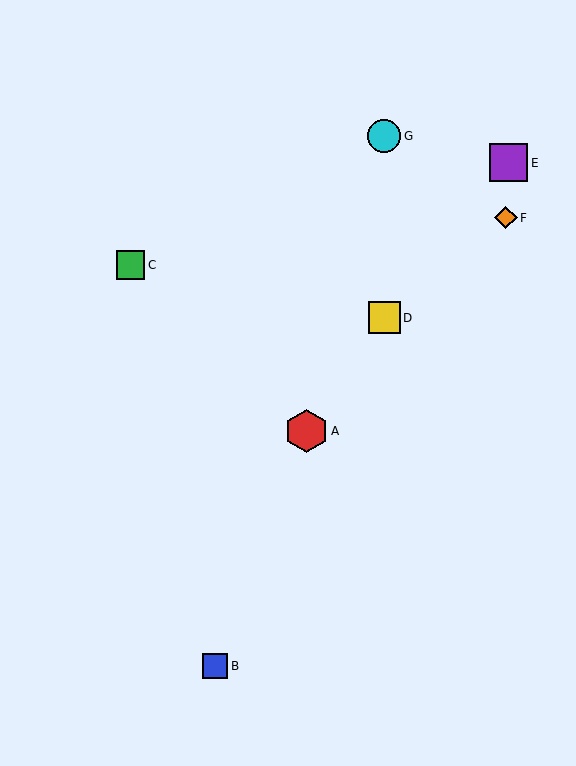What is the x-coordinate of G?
Object G is at x≈384.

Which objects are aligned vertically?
Objects D, G are aligned vertically.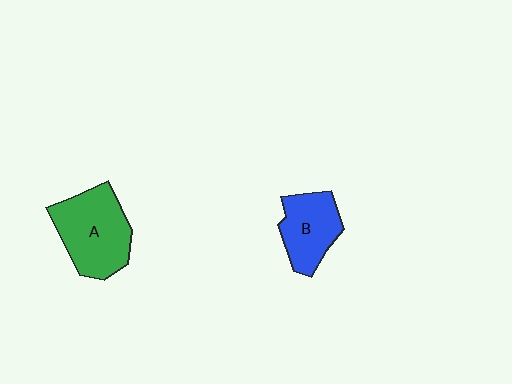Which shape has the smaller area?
Shape B (blue).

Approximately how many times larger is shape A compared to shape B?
Approximately 1.4 times.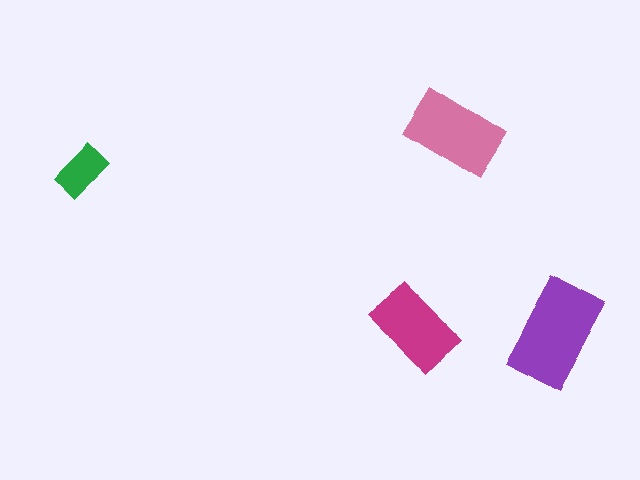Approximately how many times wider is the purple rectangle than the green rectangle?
About 2 times wider.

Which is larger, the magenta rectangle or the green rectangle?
The magenta one.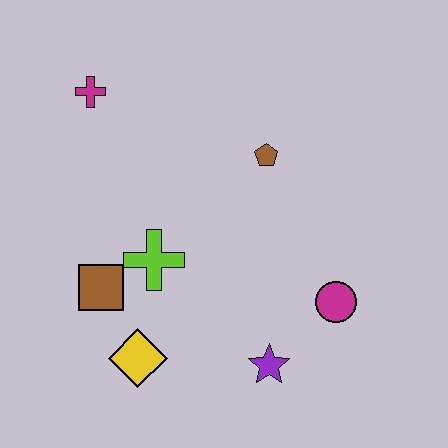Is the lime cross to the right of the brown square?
Yes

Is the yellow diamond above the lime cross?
No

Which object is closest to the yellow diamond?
The brown square is closest to the yellow diamond.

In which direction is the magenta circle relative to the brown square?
The magenta circle is to the right of the brown square.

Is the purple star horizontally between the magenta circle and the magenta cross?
Yes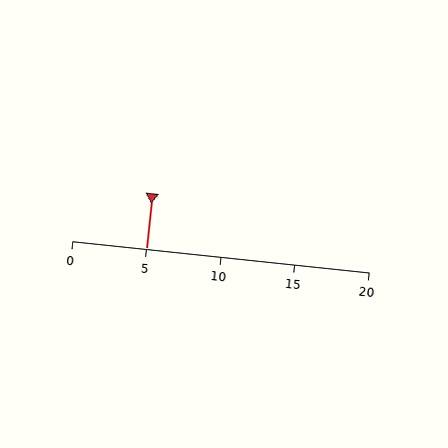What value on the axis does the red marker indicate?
The marker indicates approximately 5.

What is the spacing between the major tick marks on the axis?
The major ticks are spaced 5 apart.